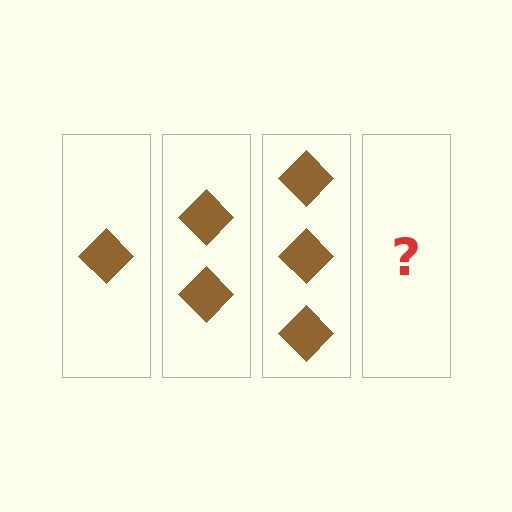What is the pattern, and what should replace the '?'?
The pattern is that each step adds one more diamond. The '?' should be 4 diamonds.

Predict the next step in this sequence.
The next step is 4 diamonds.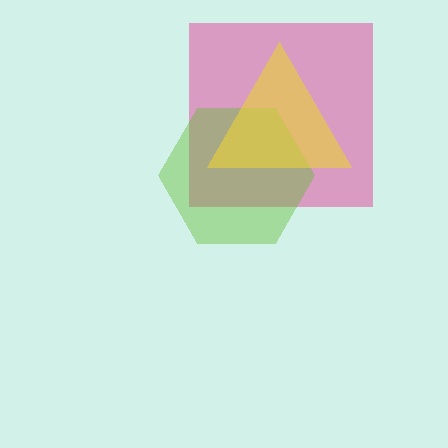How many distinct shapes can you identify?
There are 3 distinct shapes: a pink square, a lime hexagon, a yellow triangle.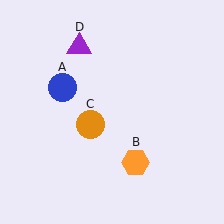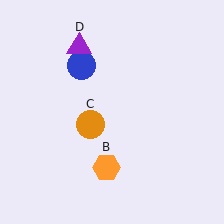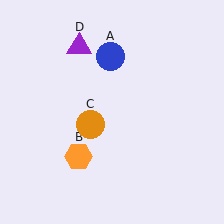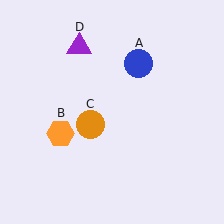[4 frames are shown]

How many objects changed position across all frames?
2 objects changed position: blue circle (object A), orange hexagon (object B).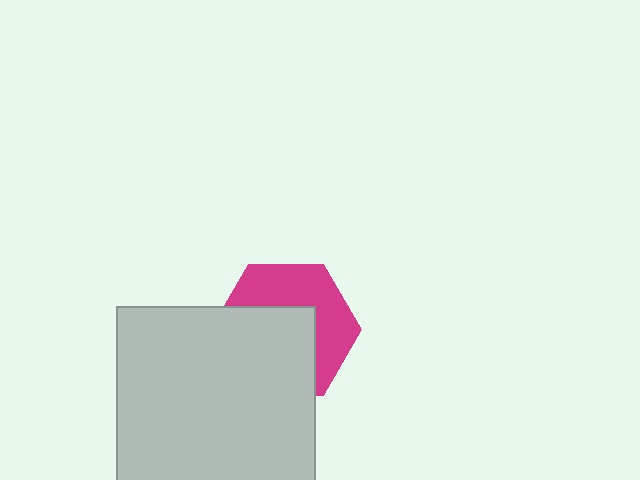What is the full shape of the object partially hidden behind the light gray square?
The partially hidden object is a magenta hexagon.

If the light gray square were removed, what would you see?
You would see the complete magenta hexagon.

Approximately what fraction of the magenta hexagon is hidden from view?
Roughly 54% of the magenta hexagon is hidden behind the light gray square.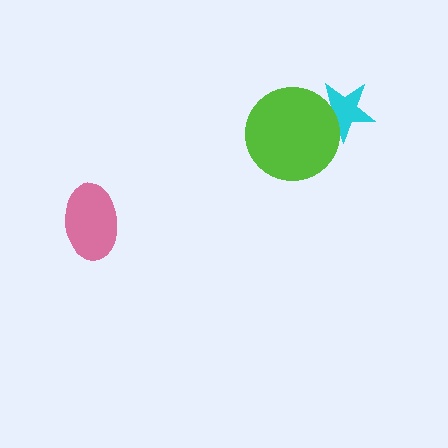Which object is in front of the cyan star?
The lime circle is in front of the cyan star.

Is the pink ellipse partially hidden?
No, no other shape covers it.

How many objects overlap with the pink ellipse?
0 objects overlap with the pink ellipse.